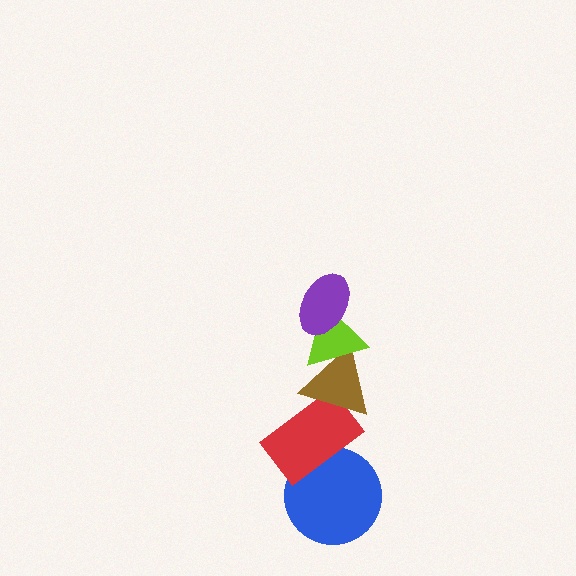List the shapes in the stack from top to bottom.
From top to bottom: the purple ellipse, the lime triangle, the brown triangle, the red rectangle, the blue circle.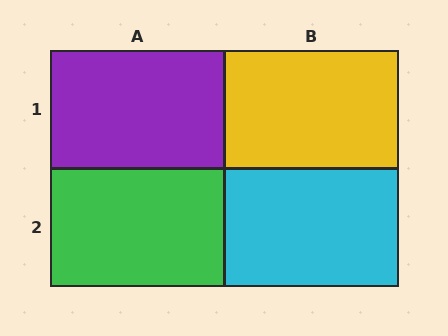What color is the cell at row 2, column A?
Green.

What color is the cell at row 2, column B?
Cyan.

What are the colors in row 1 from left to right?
Purple, yellow.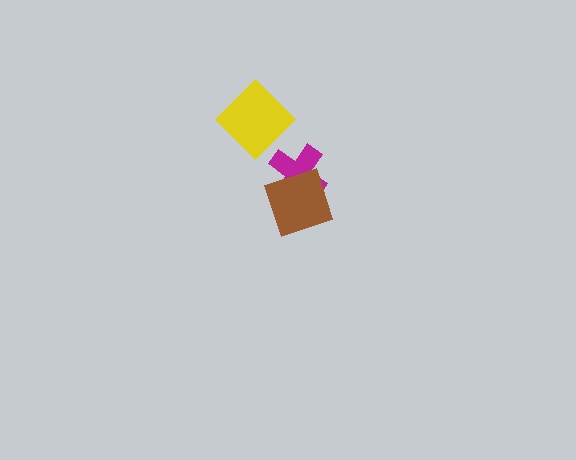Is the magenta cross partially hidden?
Yes, it is partially covered by another shape.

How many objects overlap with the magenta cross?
1 object overlaps with the magenta cross.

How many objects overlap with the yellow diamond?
0 objects overlap with the yellow diamond.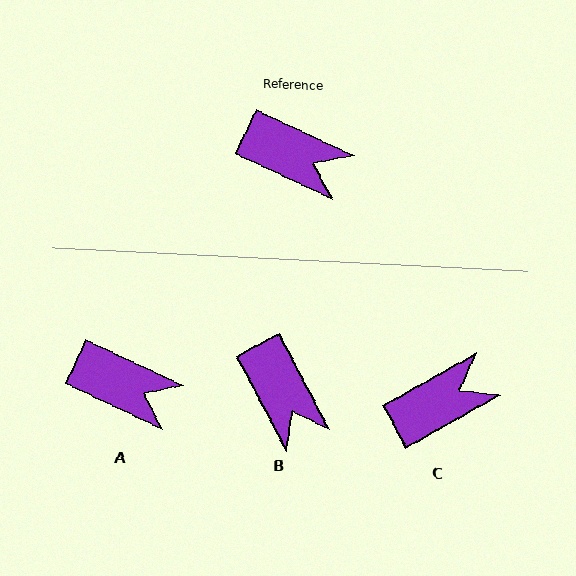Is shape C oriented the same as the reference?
No, it is off by about 55 degrees.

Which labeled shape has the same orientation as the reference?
A.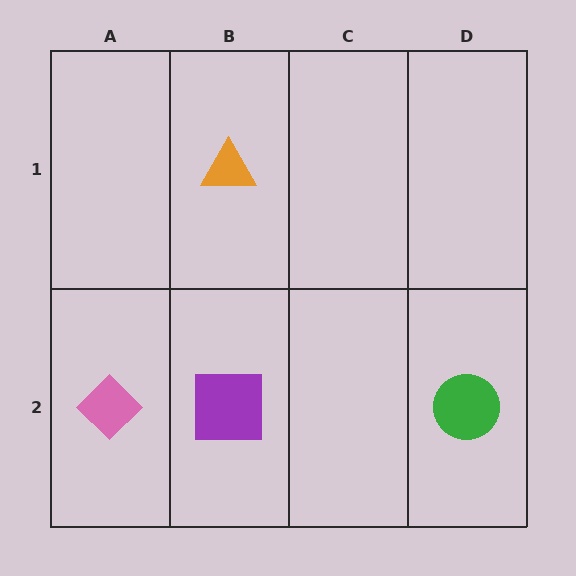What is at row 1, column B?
An orange triangle.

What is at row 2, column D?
A green circle.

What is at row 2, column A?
A pink diamond.